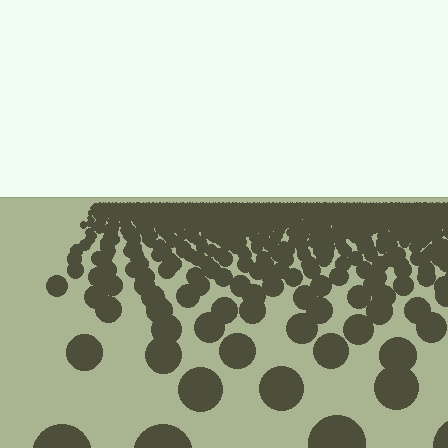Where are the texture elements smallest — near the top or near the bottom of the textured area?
Near the top.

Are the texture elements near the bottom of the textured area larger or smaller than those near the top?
Larger. Near the bottom, elements are closer to the viewer and appear at a bigger on-screen size.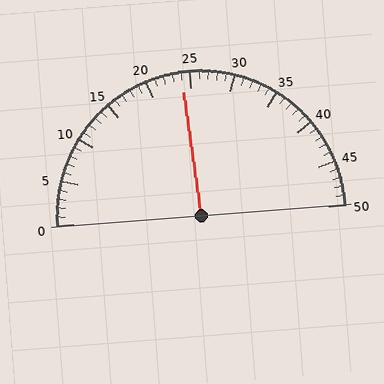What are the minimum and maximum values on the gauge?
The gauge ranges from 0 to 50.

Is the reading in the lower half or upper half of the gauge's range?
The reading is in the lower half of the range (0 to 50).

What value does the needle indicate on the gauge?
The needle indicates approximately 24.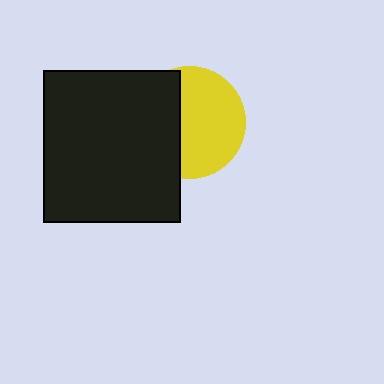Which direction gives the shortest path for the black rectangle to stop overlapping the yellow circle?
Moving left gives the shortest separation.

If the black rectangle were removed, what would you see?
You would see the complete yellow circle.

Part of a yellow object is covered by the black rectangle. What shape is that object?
It is a circle.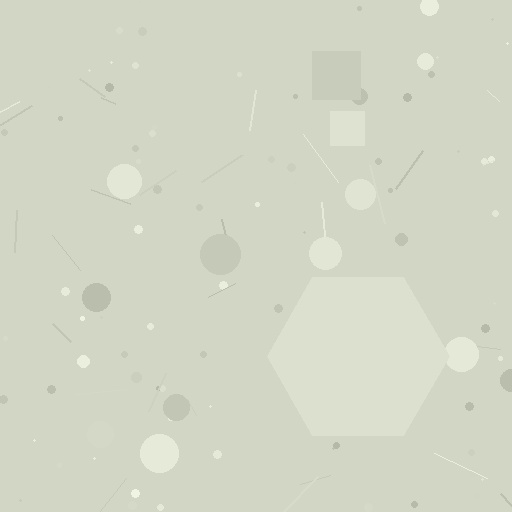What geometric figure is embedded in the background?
A hexagon is embedded in the background.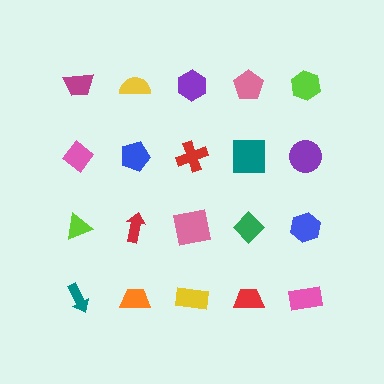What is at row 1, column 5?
A lime hexagon.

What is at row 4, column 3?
A yellow rectangle.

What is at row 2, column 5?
A purple circle.